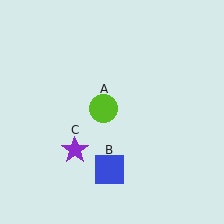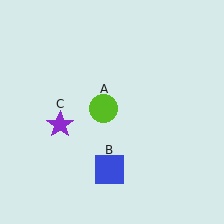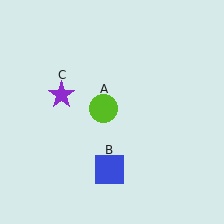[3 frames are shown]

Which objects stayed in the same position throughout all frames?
Lime circle (object A) and blue square (object B) remained stationary.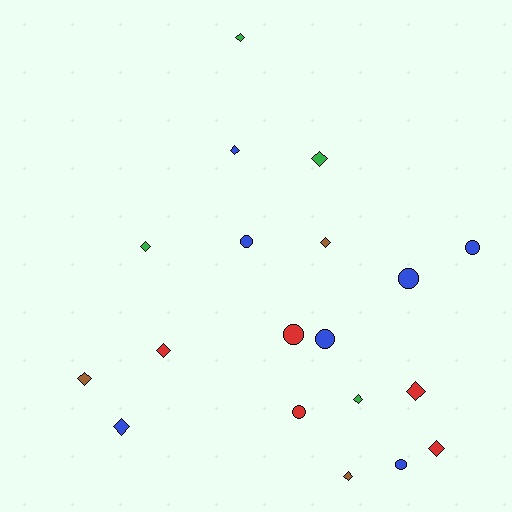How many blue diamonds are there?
There are 2 blue diamonds.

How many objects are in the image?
There are 19 objects.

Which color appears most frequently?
Blue, with 7 objects.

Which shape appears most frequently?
Diamond, with 12 objects.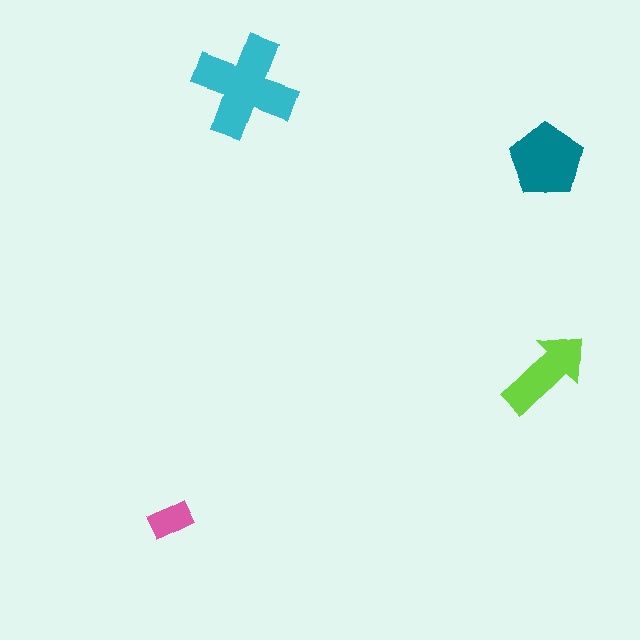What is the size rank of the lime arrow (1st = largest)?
3rd.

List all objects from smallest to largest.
The pink rectangle, the lime arrow, the teal pentagon, the cyan cross.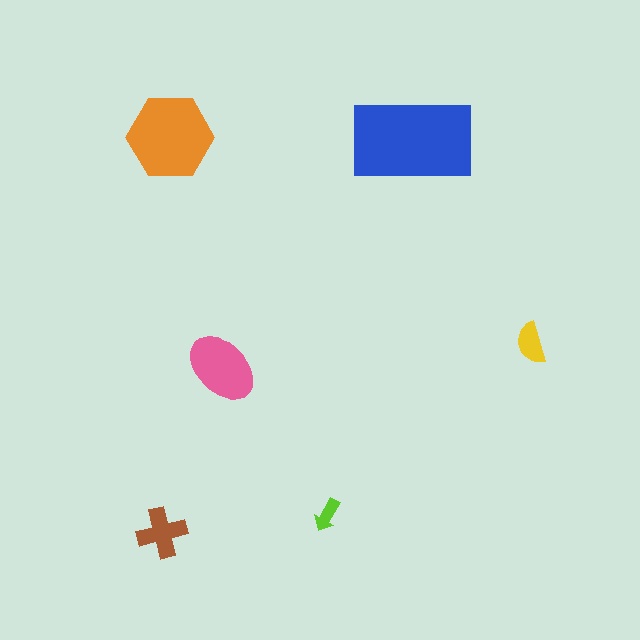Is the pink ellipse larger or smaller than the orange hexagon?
Smaller.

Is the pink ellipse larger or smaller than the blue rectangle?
Smaller.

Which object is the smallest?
The lime arrow.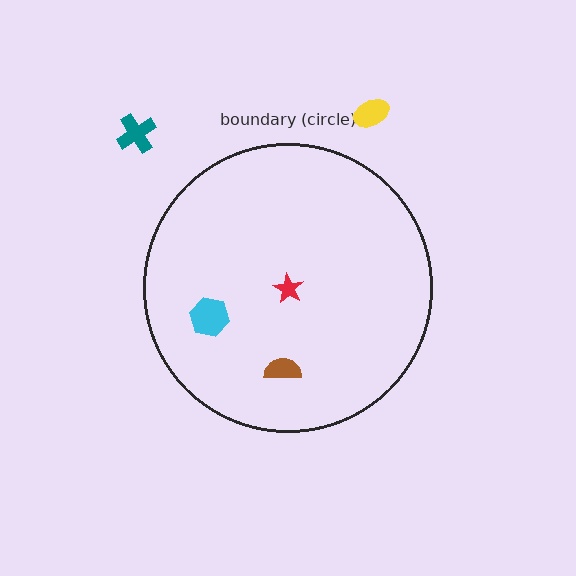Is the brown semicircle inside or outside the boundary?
Inside.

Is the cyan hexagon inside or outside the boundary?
Inside.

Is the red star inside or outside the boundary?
Inside.